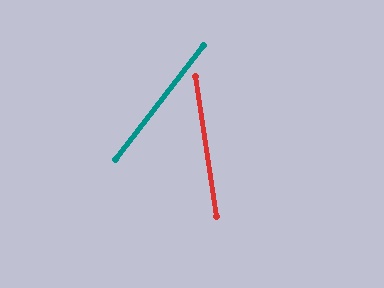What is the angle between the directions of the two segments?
Approximately 47 degrees.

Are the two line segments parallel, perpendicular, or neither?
Neither parallel nor perpendicular — they differ by about 47°.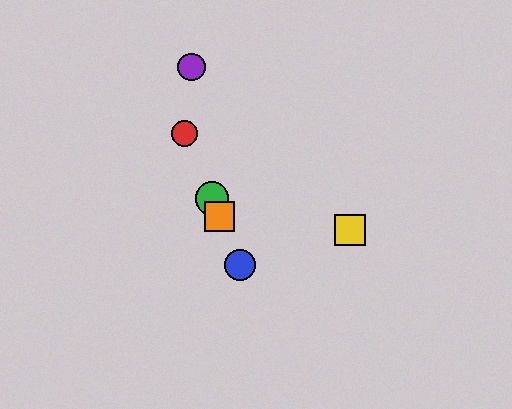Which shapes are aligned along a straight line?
The red circle, the blue circle, the green circle, the orange square are aligned along a straight line.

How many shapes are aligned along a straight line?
4 shapes (the red circle, the blue circle, the green circle, the orange square) are aligned along a straight line.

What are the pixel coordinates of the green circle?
The green circle is at (212, 199).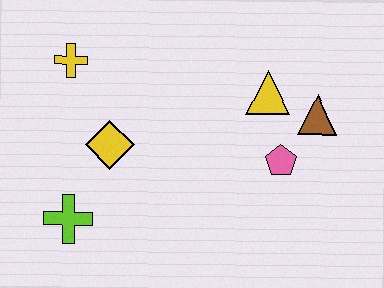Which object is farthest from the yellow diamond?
The brown triangle is farthest from the yellow diamond.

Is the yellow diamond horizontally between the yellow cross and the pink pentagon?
Yes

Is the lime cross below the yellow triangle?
Yes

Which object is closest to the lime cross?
The yellow diamond is closest to the lime cross.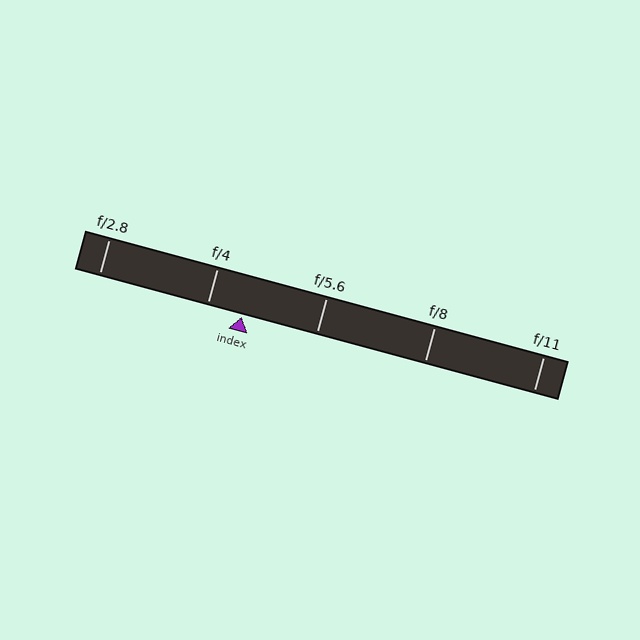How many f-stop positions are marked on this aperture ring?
There are 5 f-stop positions marked.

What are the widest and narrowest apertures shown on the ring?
The widest aperture shown is f/2.8 and the narrowest is f/11.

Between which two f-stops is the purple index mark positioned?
The index mark is between f/4 and f/5.6.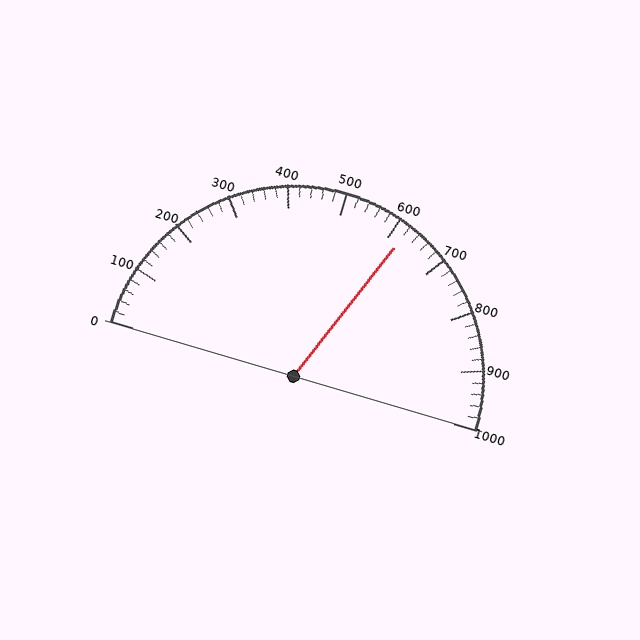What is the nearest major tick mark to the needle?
The nearest major tick mark is 600.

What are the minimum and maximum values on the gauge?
The gauge ranges from 0 to 1000.